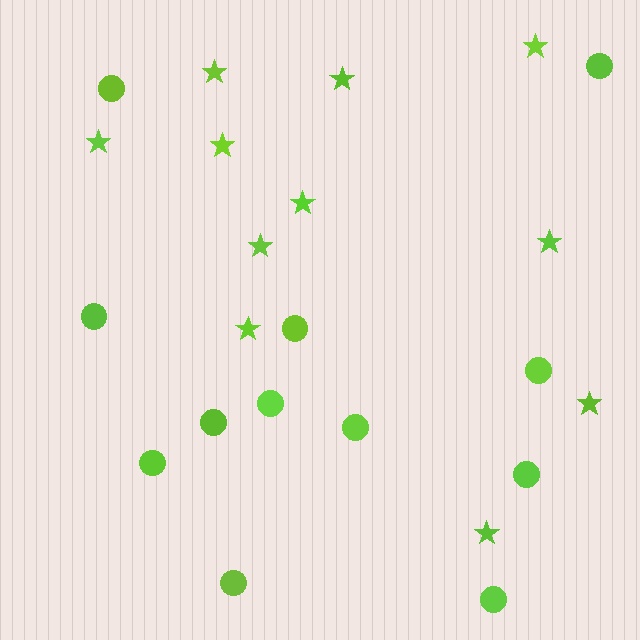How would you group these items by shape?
There are 2 groups: one group of stars (11) and one group of circles (12).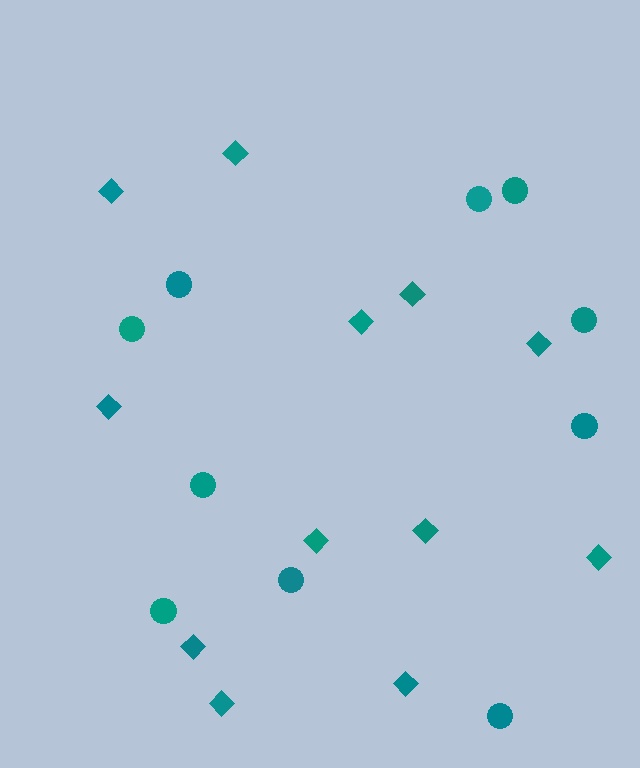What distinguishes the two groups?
There are 2 groups: one group of diamonds (12) and one group of circles (10).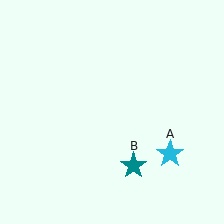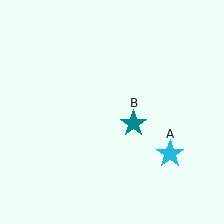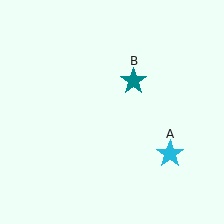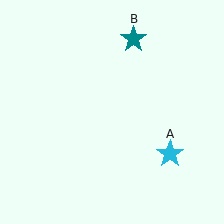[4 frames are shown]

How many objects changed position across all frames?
1 object changed position: teal star (object B).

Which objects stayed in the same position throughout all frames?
Cyan star (object A) remained stationary.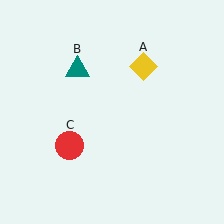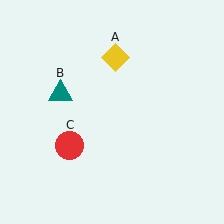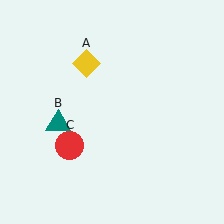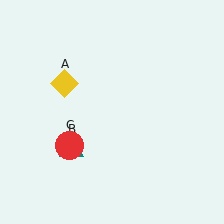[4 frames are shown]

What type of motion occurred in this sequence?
The yellow diamond (object A), teal triangle (object B) rotated counterclockwise around the center of the scene.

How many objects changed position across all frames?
2 objects changed position: yellow diamond (object A), teal triangle (object B).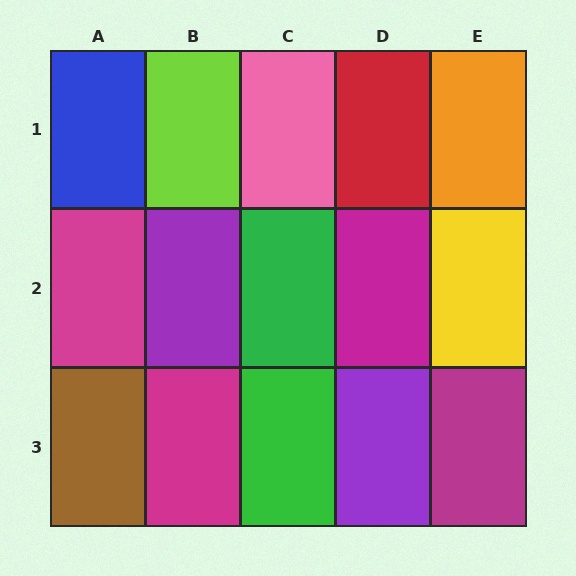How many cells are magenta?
4 cells are magenta.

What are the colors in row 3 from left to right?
Brown, magenta, green, purple, magenta.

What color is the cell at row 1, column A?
Blue.